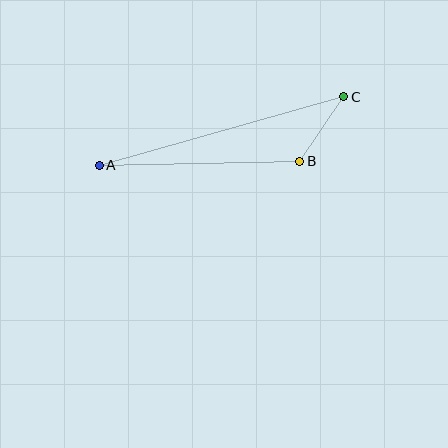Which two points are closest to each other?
Points B and C are closest to each other.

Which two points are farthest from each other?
Points A and C are farthest from each other.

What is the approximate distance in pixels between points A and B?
The distance between A and B is approximately 200 pixels.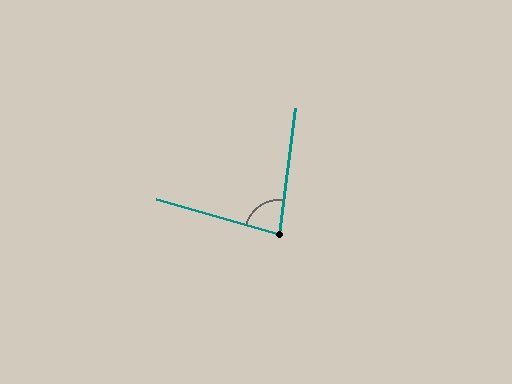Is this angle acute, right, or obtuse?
It is acute.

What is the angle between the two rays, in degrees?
Approximately 82 degrees.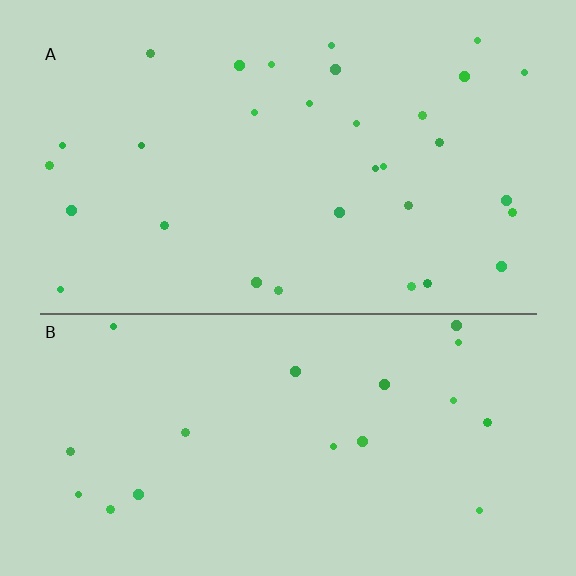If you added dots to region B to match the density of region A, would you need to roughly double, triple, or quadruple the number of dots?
Approximately double.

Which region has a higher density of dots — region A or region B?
A (the top).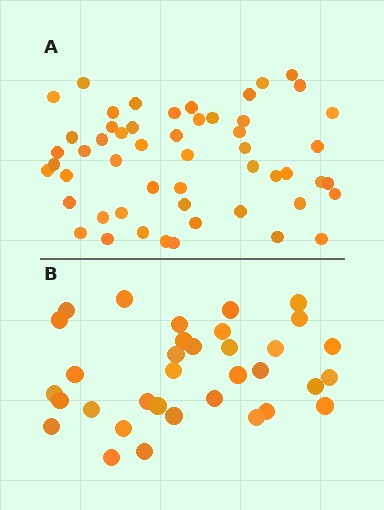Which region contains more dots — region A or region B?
Region A (the top region) has more dots.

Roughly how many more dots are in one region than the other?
Region A has approximately 20 more dots than region B.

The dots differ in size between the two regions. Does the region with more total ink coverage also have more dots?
No. Region B has more total ink coverage because its dots are larger, but region A actually contains more individual dots. Total area can be misleading — the number of items is what matters here.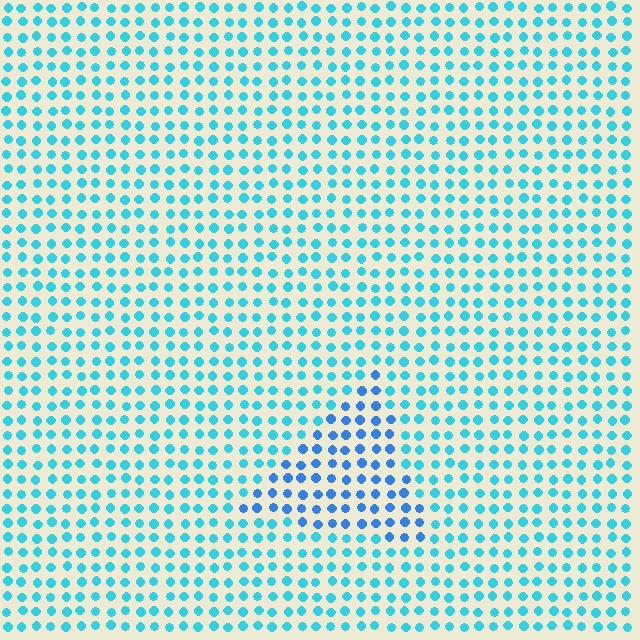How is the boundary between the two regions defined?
The boundary is defined purely by a slight shift in hue (about 28 degrees). Spacing, size, and orientation are identical on both sides.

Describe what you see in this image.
The image is filled with small cyan elements in a uniform arrangement. A triangle-shaped region is visible where the elements are tinted to a slightly different hue, forming a subtle color boundary.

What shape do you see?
I see a triangle.